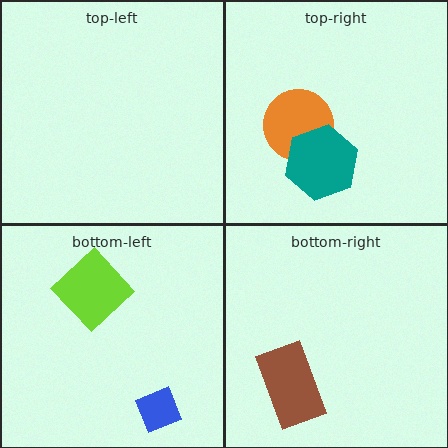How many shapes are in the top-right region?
2.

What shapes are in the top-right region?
The orange circle, the teal hexagon.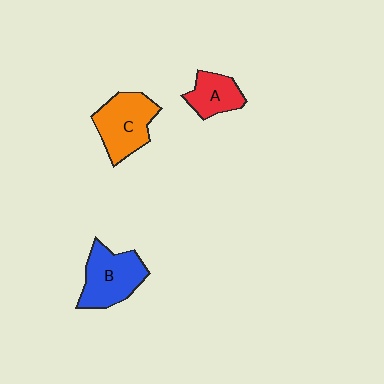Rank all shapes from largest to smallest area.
From largest to smallest: C (orange), B (blue), A (red).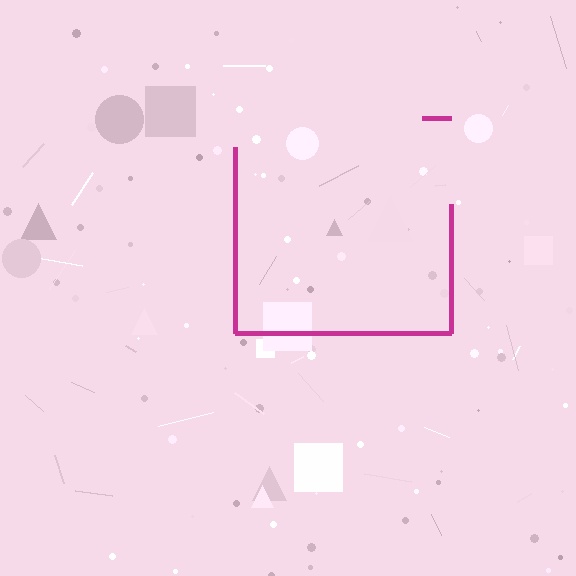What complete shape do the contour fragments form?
The contour fragments form a square.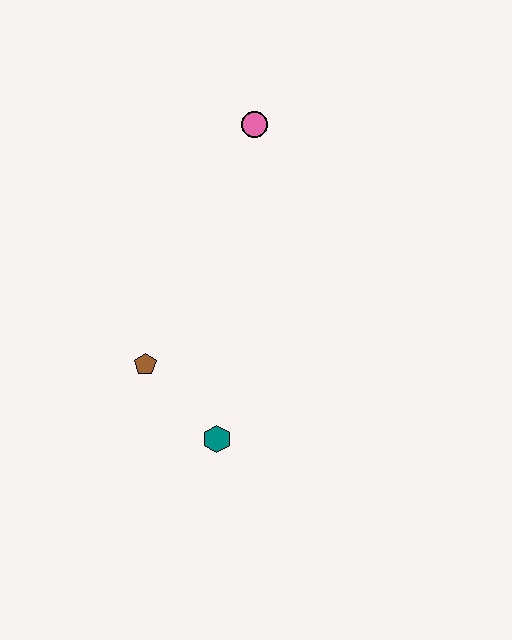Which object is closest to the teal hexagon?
The brown pentagon is closest to the teal hexagon.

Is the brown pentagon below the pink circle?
Yes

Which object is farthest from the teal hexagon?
The pink circle is farthest from the teal hexagon.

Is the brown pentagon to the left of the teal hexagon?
Yes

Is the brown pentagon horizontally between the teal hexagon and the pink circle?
No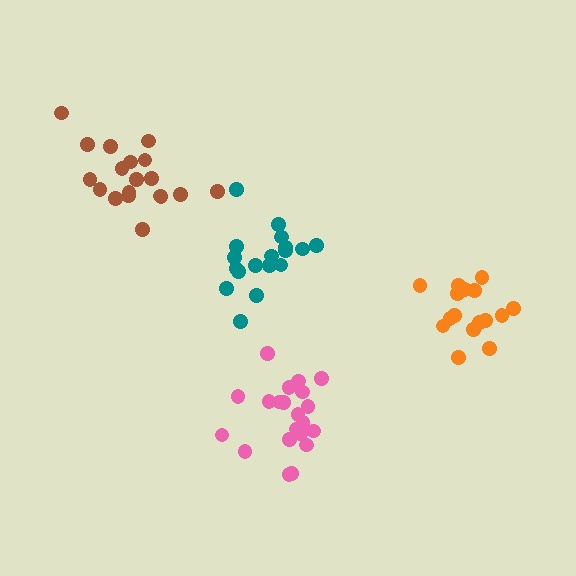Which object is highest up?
The brown cluster is topmost.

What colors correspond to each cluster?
The clusters are colored: teal, orange, brown, pink.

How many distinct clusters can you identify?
There are 4 distinct clusters.